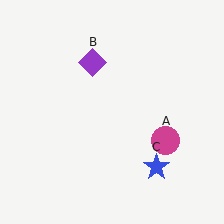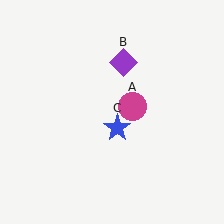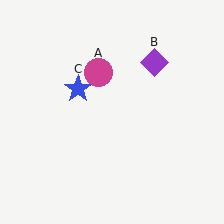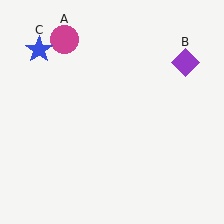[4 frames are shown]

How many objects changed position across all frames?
3 objects changed position: magenta circle (object A), purple diamond (object B), blue star (object C).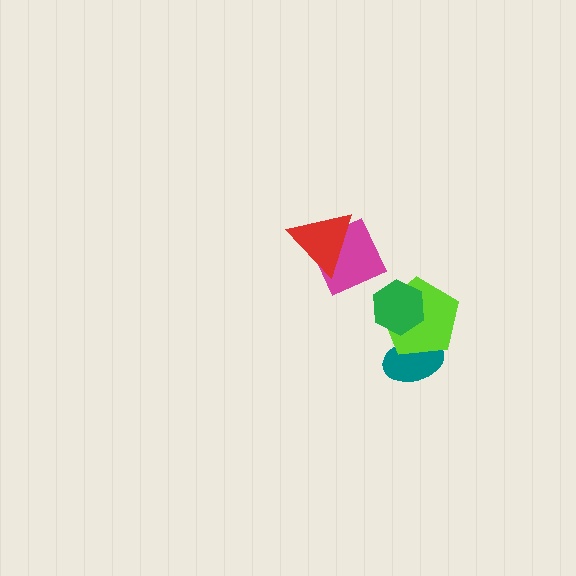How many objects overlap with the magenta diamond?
1 object overlaps with the magenta diamond.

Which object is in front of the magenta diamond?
The red triangle is in front of the magenta diamond.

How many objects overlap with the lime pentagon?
2 objects overlap with the lime pentagon.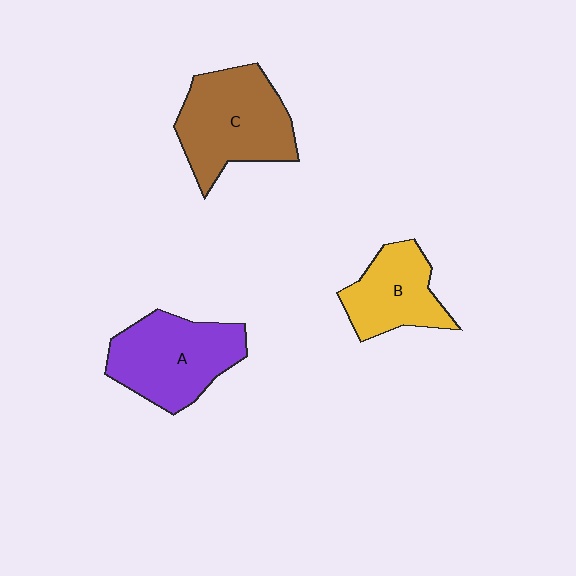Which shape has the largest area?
Shape C (brown).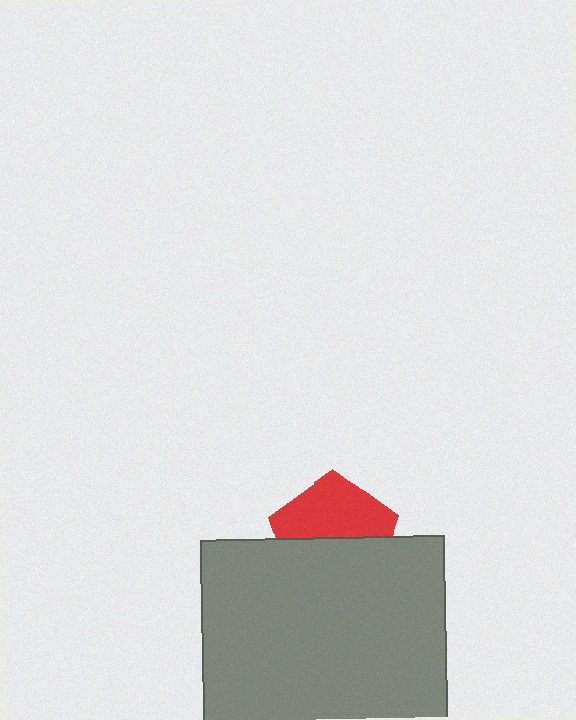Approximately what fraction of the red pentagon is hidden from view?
Roughly 50% of the red pentagon is hidden behind the gray rectangle.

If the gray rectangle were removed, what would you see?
You would see the complete red pentagon.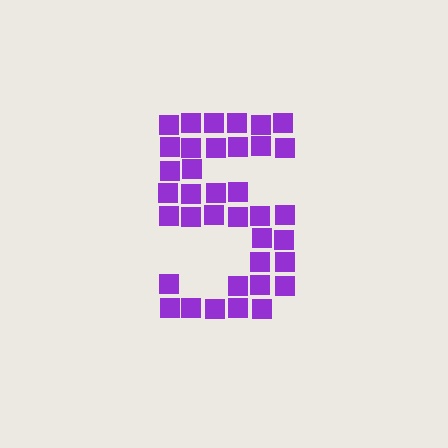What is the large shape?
The large shape is the digit 5.